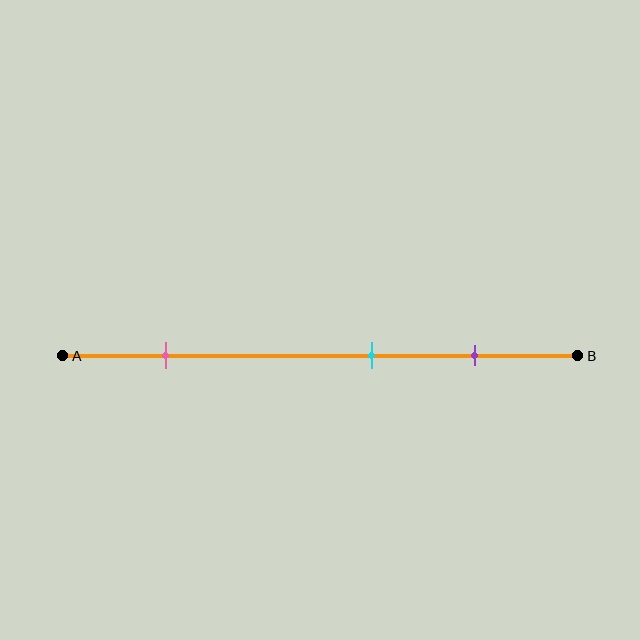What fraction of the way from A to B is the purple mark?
The purple mark is approximately 80% (0.8) of the way from A to B.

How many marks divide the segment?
There are 3 marks dividing the segment.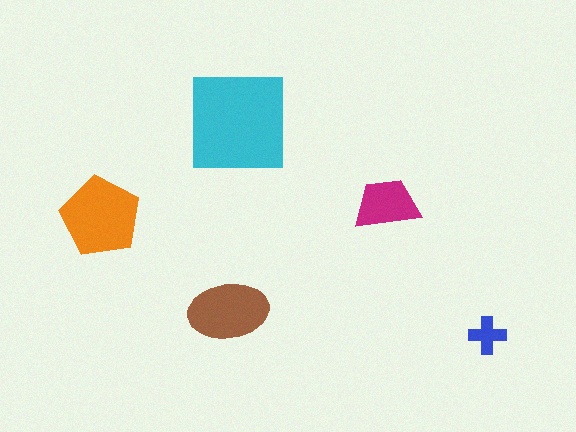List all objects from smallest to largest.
The blue cross, the magenta trapezoid, the brown ellipse, the orange pentagon, the cyan square.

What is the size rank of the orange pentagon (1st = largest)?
2nd.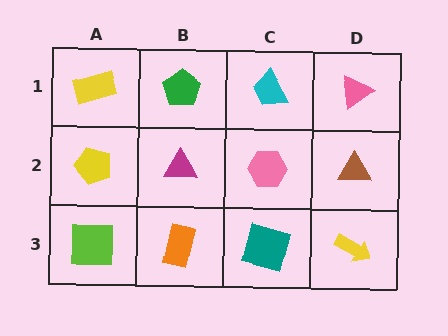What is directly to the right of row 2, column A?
A magenta triangle.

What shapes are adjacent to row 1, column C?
A pink hexagon (row 2, column C), a green pentagon (row 1, column B), a pink triangle (row 1, column D).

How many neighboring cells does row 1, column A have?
2.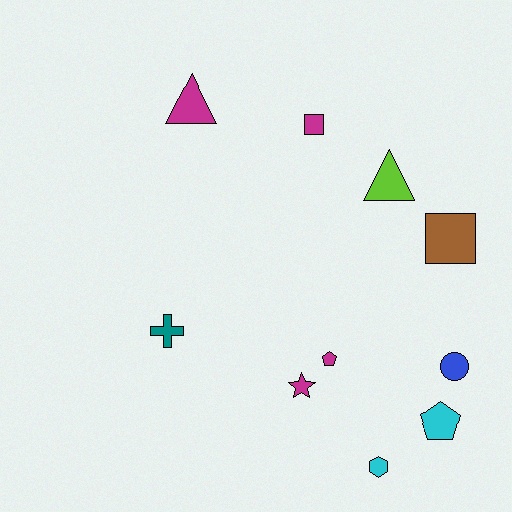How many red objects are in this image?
There are no red objects.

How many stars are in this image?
There is 1 star.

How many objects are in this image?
There are 10 objects.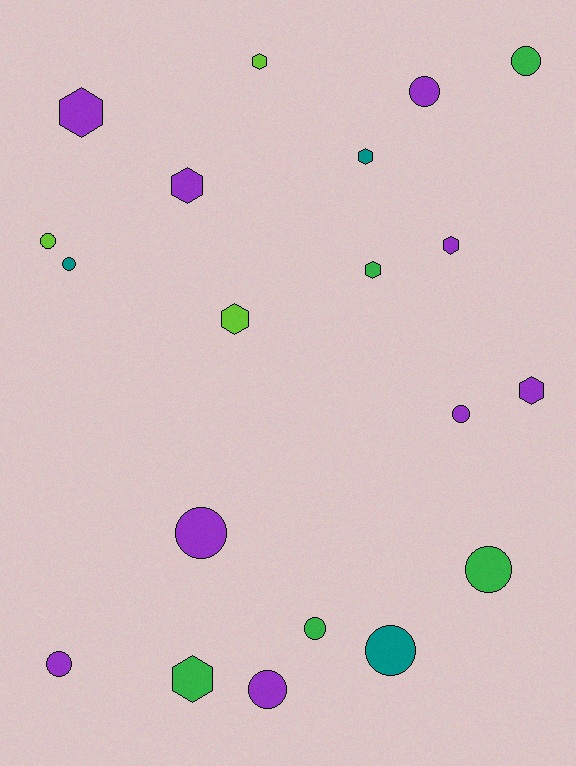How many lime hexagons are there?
There are 2 lime hexagons.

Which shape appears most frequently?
Circle, with 11 objects.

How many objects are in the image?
There are 20 objects.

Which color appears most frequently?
Purple, with 9 objects.